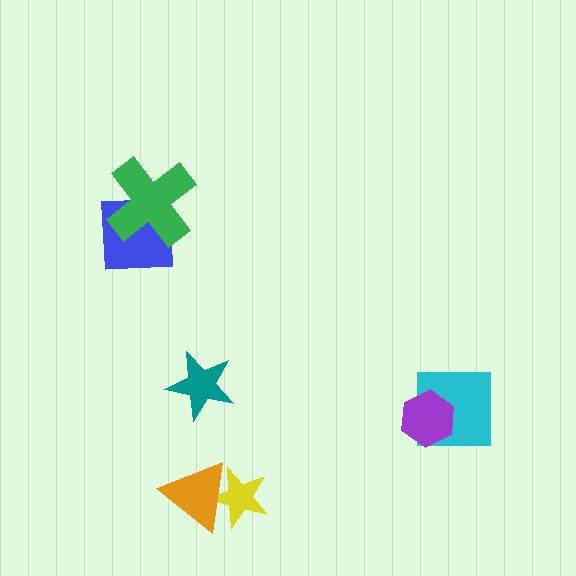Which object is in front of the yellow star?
The orange triangle is in front of the yellow star.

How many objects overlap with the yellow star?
1 object overlaps with the yellow star.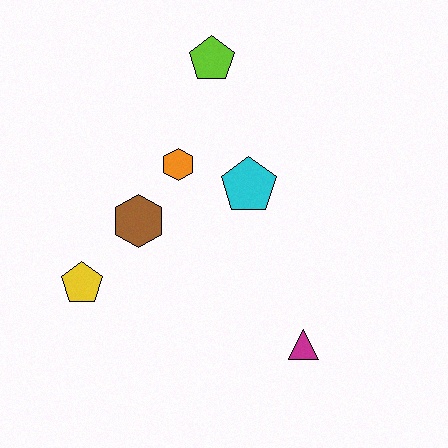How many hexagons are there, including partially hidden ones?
There are 2 hexagons.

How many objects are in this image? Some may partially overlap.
There are 6 objects.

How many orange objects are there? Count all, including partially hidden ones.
There is 1 orange object.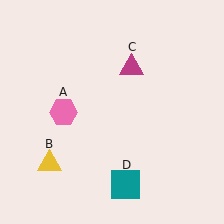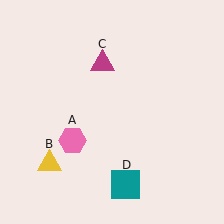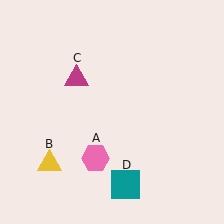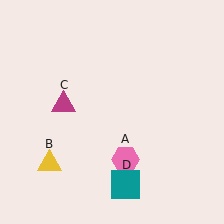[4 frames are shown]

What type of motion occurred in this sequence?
The pink hexagon (object A), magenta triangle (object C) rotated counterclockwise around the center of the scene.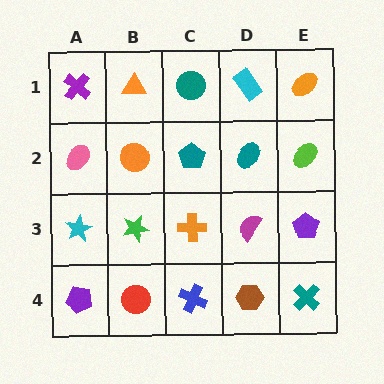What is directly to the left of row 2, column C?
An orange circle.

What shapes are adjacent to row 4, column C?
An orange cross (row 3, column C), a red circle (row 4, column B), a brown hexagon (row 4, column D).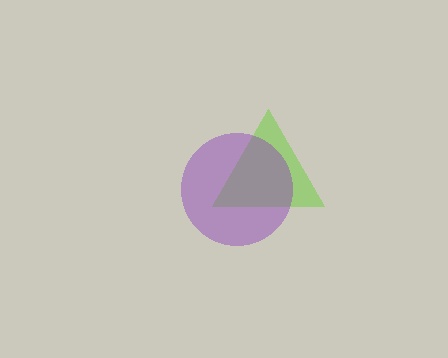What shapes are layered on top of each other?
The layered shapes are: a lime triangle, a purple circle.